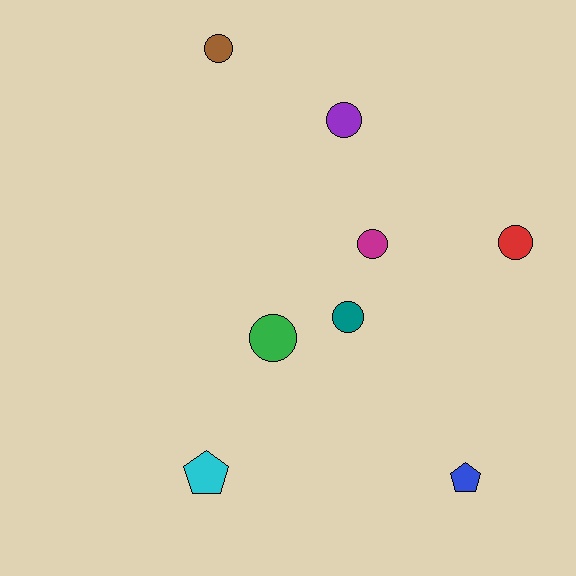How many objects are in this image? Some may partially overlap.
There are 8 objects.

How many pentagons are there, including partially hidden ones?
There are 2 pentagons.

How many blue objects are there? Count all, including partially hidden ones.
There is 1 blue object.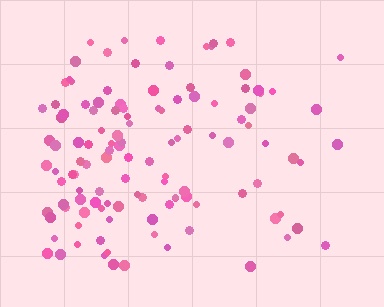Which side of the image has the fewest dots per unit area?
The right.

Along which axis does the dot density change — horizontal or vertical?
Horizontal.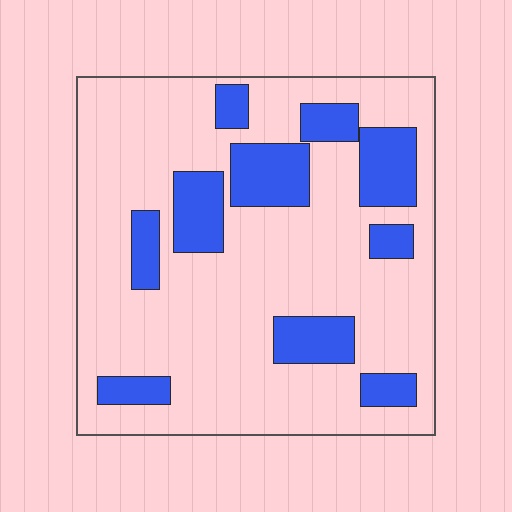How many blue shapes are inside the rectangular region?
10.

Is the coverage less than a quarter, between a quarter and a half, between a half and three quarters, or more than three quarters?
Less than a quarter.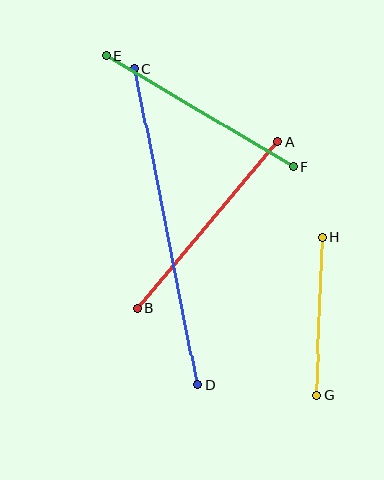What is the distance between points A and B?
The distance is approximately 218 pixels.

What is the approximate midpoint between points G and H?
The midpoint is at approximately (319, 317) pixels.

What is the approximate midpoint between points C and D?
The midpoint is at approximately (166, 227) pixels.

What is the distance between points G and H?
The distance is approximately 158 pixels.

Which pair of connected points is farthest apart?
Points C and D are farthest apart.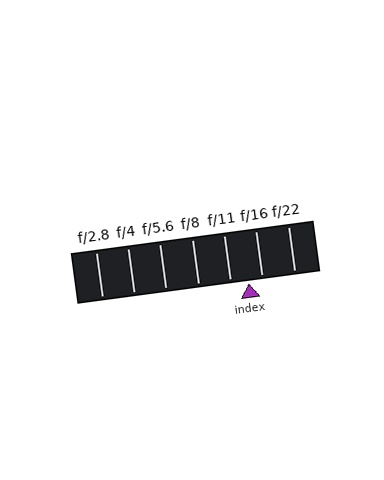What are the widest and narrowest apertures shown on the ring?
The widest aperture shown is f/2.8 and the narrowest is f/22.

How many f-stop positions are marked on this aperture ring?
There are 7 f-stop positions marked.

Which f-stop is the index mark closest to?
The index mark is closest to f/16.